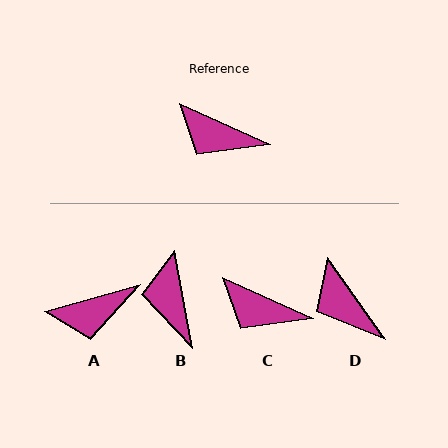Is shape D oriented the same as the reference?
No, it is off by about 30 degrees.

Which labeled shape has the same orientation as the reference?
C.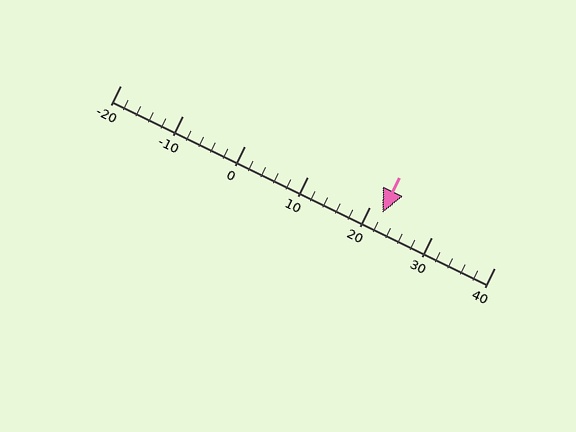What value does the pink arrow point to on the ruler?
The pink arrow points to approximately 22.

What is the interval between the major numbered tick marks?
The major tick marks are spaced 10 units apart.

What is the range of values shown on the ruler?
The ruler shows values from -20 to 40.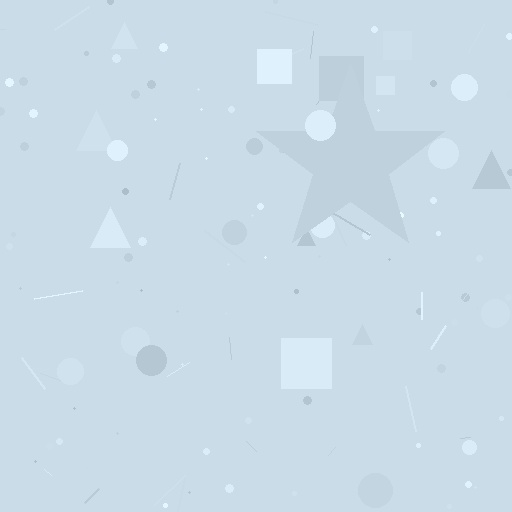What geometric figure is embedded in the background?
A star is embedded in the background.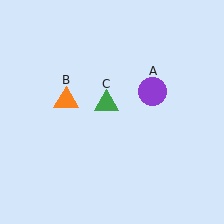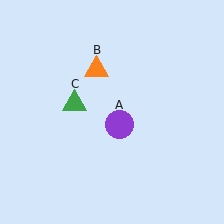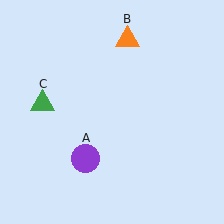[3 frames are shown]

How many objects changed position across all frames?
3 objects changed position: purple circle (object A), orange triangle (object B), green triangle (object C).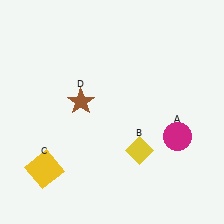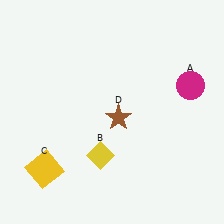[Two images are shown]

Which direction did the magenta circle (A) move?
The magenta circle (A) moved up.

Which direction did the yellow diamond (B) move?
The yellow diamond (B) moved left.